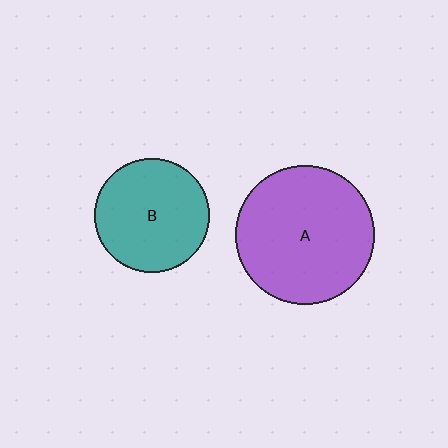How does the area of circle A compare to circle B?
Approximately 1.5 times.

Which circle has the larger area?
Circle A (purple).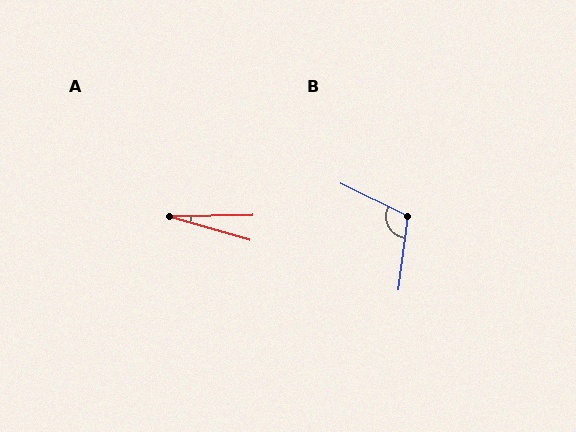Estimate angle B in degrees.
Approximately 108 degrees.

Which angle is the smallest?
A, at approximately 17 degrees.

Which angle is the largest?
B, at approximately 108 degrees.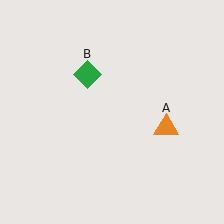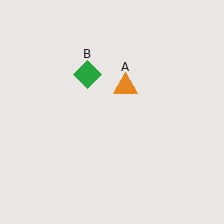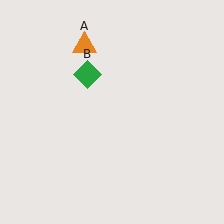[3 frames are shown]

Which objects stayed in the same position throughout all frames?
Green diamond (object B) remained stationary.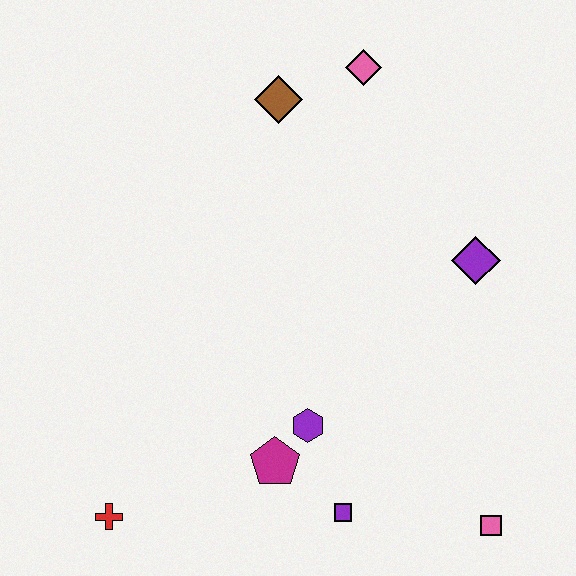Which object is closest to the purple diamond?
The pink diamond is closest to the purple diamond.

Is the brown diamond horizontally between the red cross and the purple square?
Yes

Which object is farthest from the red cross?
The pink diamond is farthest from the red cross.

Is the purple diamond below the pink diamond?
Yes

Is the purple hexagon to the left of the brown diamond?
No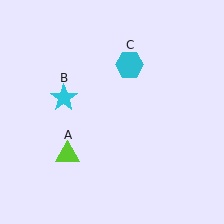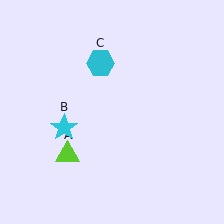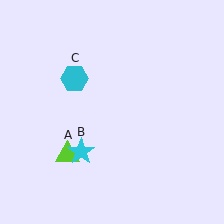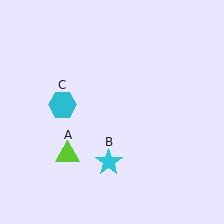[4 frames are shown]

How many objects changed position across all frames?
2 objects changed position: cyan star (object B), cyan hexagon (object C).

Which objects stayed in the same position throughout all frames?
Lime triangle (object A) remained stationary.